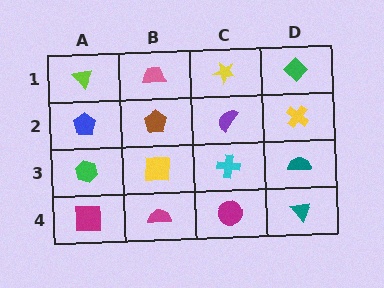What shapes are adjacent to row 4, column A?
A green hexagon (row 3, column A), a magenta semicircle (row 4, column B).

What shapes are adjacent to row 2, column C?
A yellow star (row 1, column C), a cyan cross (row 3, column C), a brown pentagon (row 2, column B), a yellow cross (row 2, column D).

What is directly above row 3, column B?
A brown pentagon.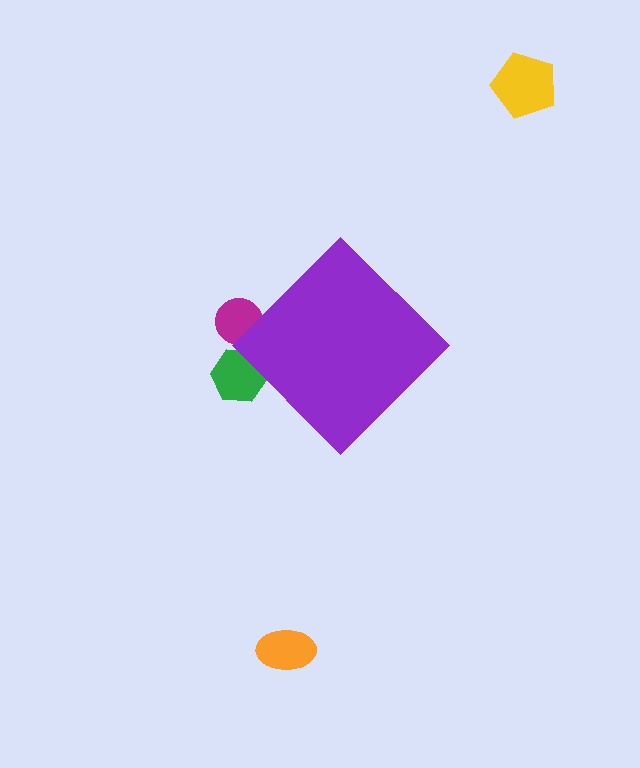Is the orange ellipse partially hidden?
No, the orange ellipse is fully visible.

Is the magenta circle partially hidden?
Yes, the magenta circle is partially hidden behind the purple diamond.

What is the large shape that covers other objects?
A purple diamond.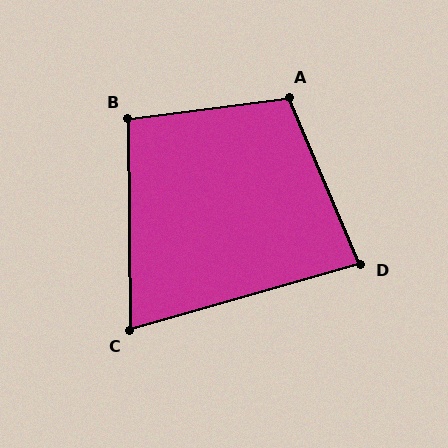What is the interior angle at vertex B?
Approximately 97 degrees (obtuse).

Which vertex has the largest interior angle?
A, at approximately 106 degrees.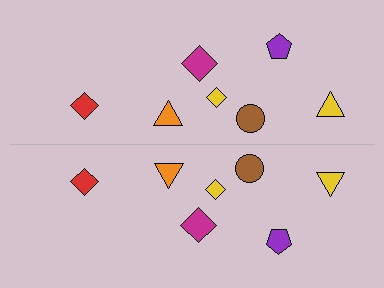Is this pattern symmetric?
Yes, this pattern has bilateral (reflection) symmetry.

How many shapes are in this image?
There are 14 shapes in this image.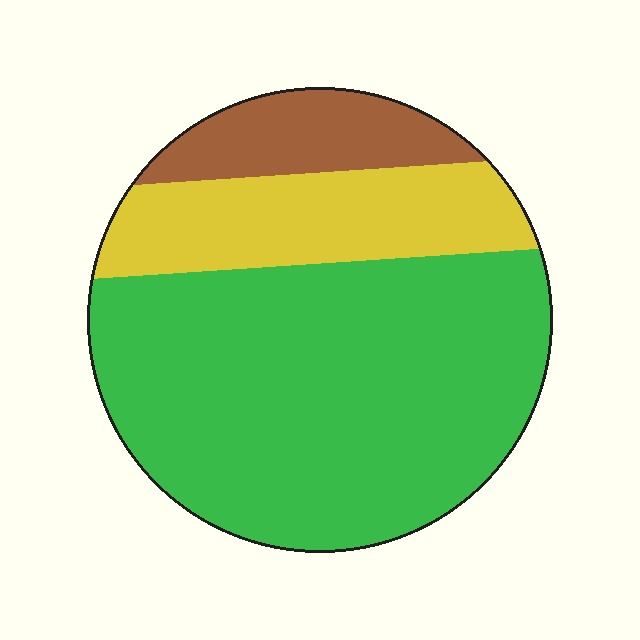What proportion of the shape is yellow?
Yellow covers around 20% of the shape.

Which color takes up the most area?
Green, at roughly 65%.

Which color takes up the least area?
Brown, at roughly 15%.